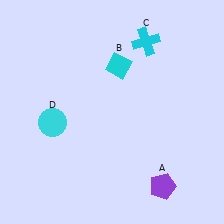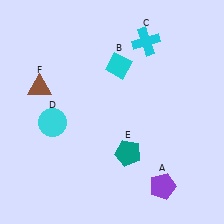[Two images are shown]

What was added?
A teal pentagon (E), a brown triangle (F) were added in Image 2.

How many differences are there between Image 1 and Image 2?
There are 2 differences between the two images.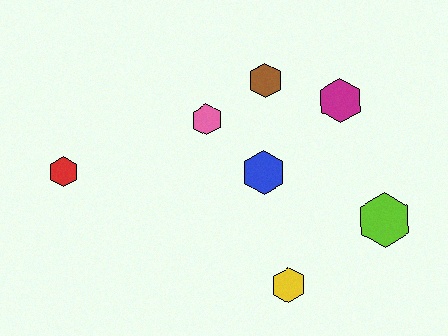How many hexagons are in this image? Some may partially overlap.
There are 7 hexagons.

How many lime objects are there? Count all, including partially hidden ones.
There is 1 lime object.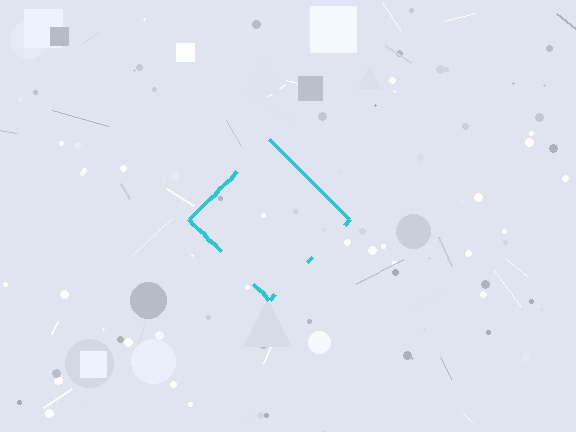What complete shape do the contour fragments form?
The contour fragments form a diamond.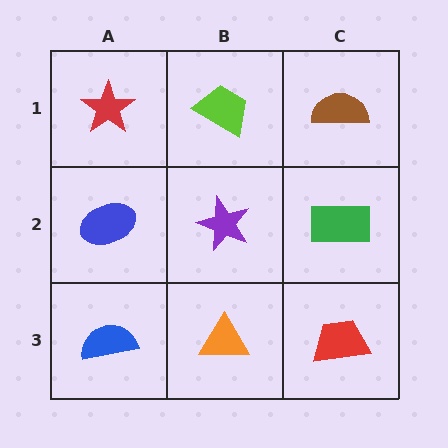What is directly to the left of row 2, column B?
A blue ellipse.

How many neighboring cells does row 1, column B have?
3.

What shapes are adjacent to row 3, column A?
A blue ellipse (row 2, column A), an orange triangle (row 3, column B).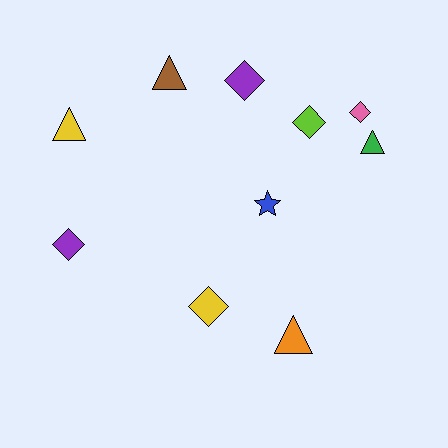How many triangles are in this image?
There are 4 triangles.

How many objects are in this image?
There are 10 objects.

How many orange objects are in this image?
There is 1 orange object.